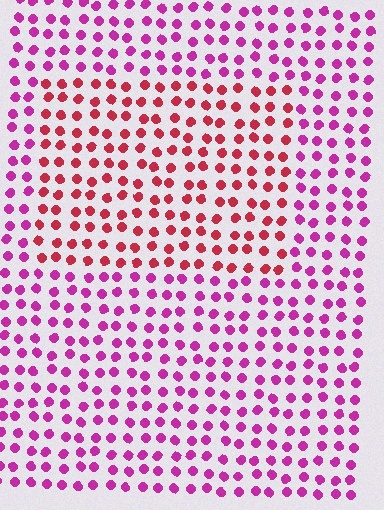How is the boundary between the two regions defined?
The boundary is defined purely by a slight shift in hue (about 37 degrees). Spacing, size, and orientation are identical on both sides.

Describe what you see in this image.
The image is filled with small magenta elements in a uniform arrangement. A rectangle-shaped region is visible where the elements are tinted to a slightly different hue, forming a subtle color boundary.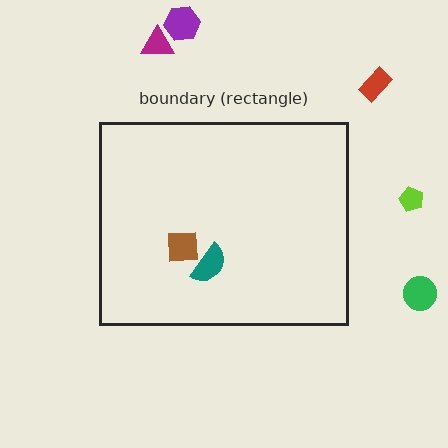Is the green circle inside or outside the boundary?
Outside.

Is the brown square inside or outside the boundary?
Inside.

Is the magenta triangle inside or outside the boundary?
Outside.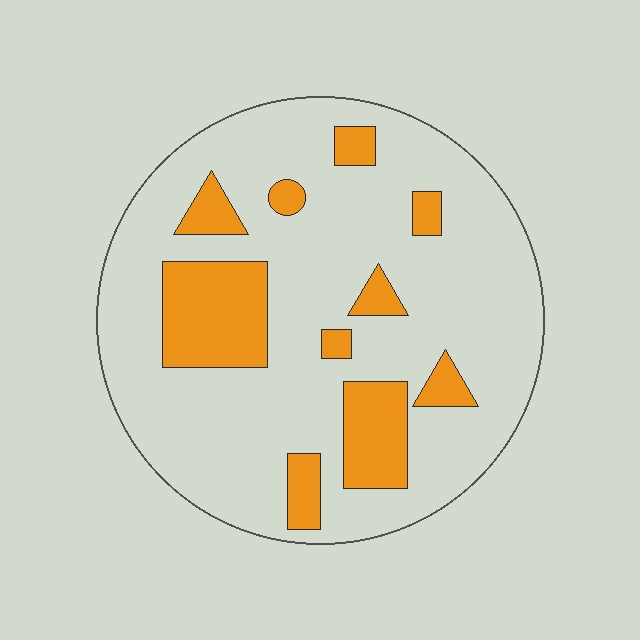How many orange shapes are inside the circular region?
10.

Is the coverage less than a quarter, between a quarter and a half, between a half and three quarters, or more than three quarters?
Less than a quarter.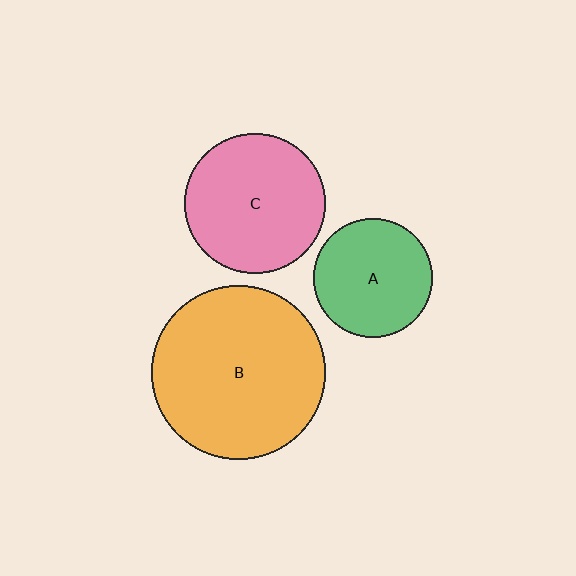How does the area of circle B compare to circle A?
Approximately 2.1 times.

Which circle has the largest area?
Circle B (orange).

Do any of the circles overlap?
No, none of the circles overlap.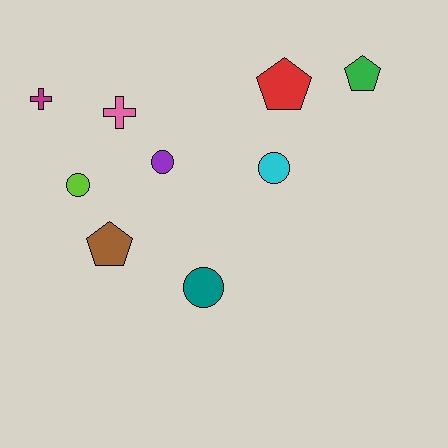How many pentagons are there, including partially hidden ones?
There are 3 pentagons.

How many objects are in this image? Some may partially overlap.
There are 9 objects.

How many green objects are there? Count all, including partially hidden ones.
There is 1 green object.